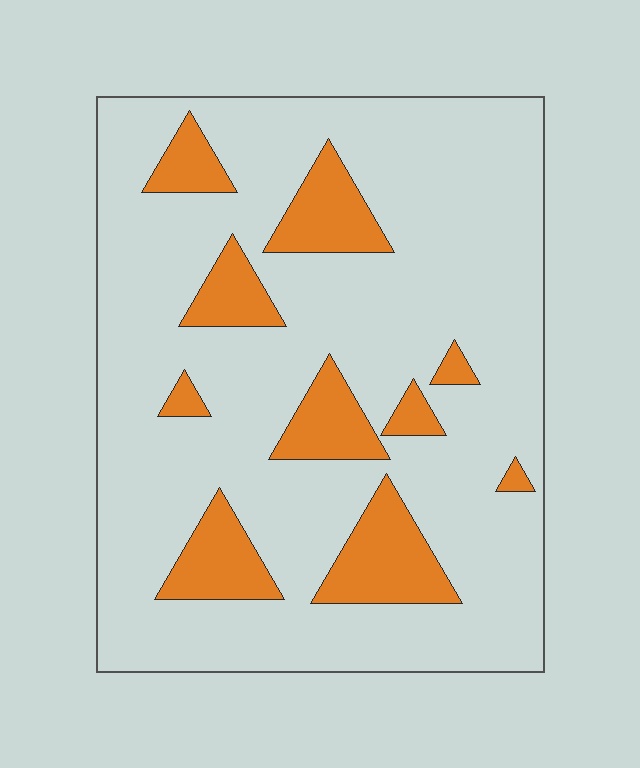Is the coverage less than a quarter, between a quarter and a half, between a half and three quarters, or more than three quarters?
Less than a quarter.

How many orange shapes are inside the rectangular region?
10.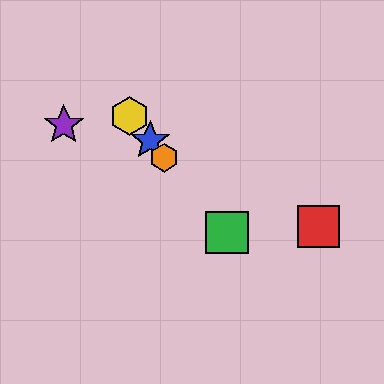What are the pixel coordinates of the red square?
The red square is at (319, 226).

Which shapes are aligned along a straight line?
The blue star, the green square, the yellow hexagon, the orange hexagon are aligned along a straight line.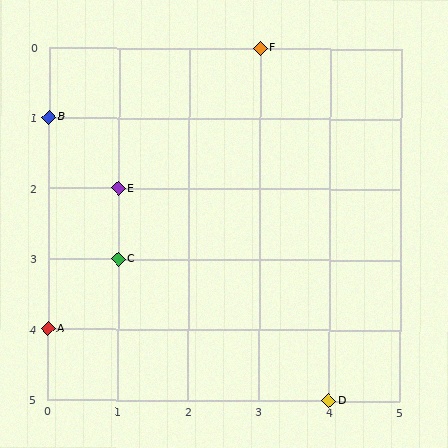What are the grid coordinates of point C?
Point C is at grid coordinates (1, 3).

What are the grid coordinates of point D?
Point D is at grid coordinates (4, 5).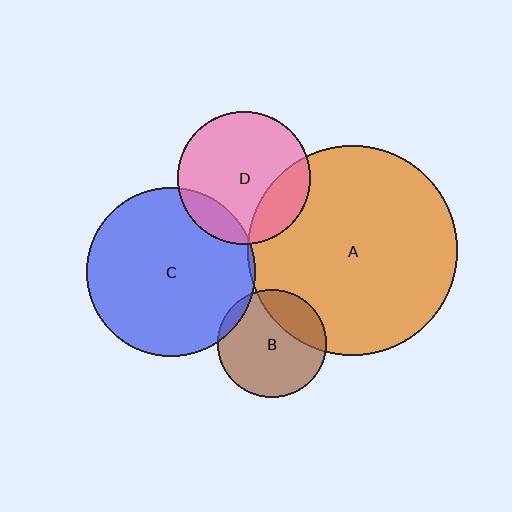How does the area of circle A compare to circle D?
Approximately 2.5 times.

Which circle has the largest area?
Circle A (orange).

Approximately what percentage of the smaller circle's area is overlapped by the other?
Approximately 15%.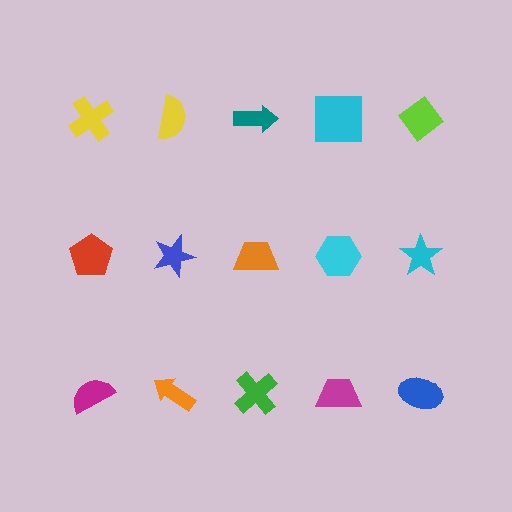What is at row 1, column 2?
A yellow semicircle.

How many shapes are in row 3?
5 shapes.